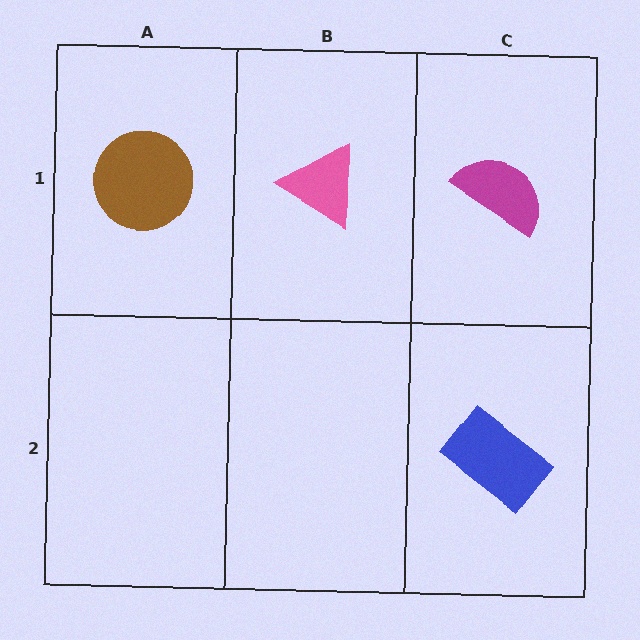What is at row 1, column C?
A magenta semicircle.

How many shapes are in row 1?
3 shapes.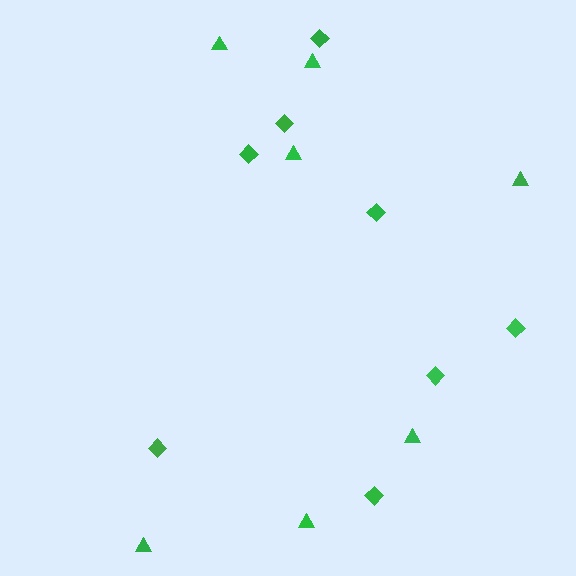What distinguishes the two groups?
There are 2 groups: one group of diamonds (8) and one group of triangles (7).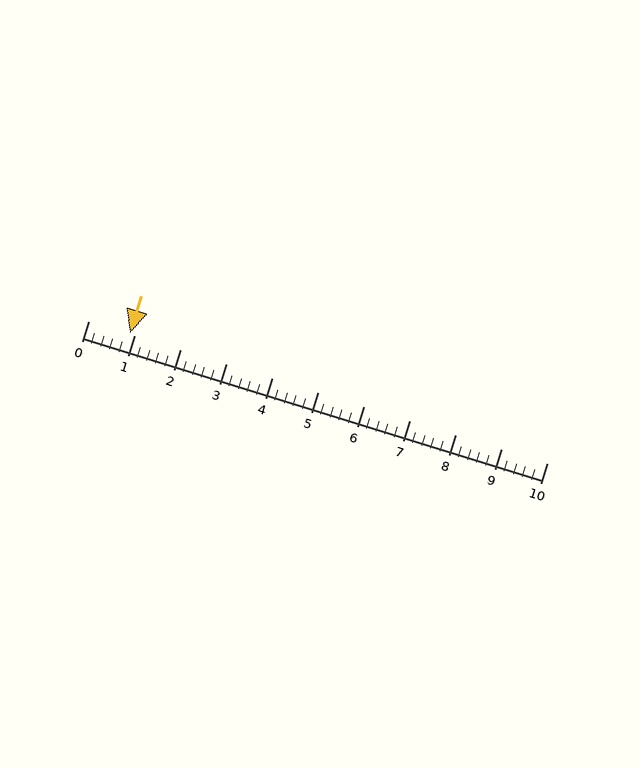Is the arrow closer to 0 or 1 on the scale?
The arrow is closer to 1.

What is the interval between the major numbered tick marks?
The major tick marks are spaced 1 units apart.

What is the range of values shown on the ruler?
The ruler shows values from 0 to 10.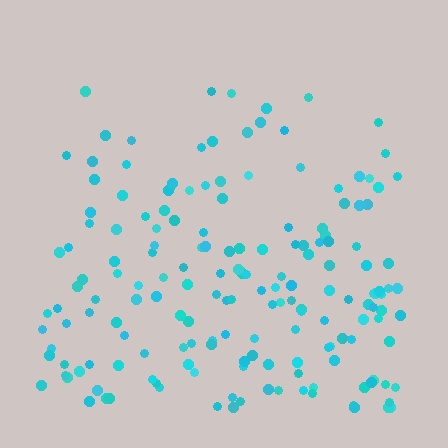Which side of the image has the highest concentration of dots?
The bottom.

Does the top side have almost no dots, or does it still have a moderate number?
Still a moderate number, just noticeably fewer than the bottom.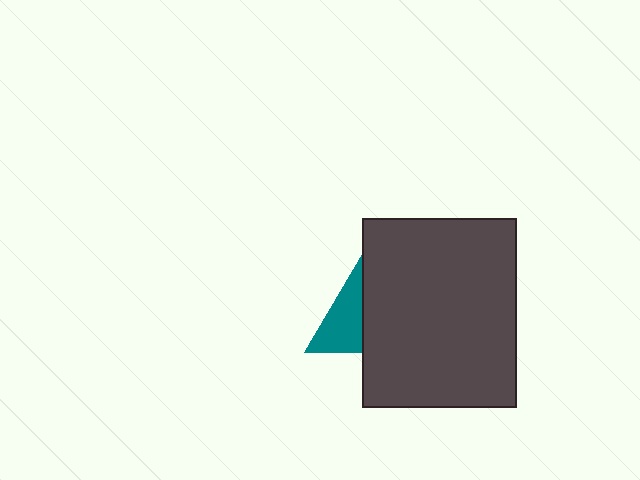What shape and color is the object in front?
The object in front is a dark gray rectangle.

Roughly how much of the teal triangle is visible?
About half of it is visible (roughly 47%).